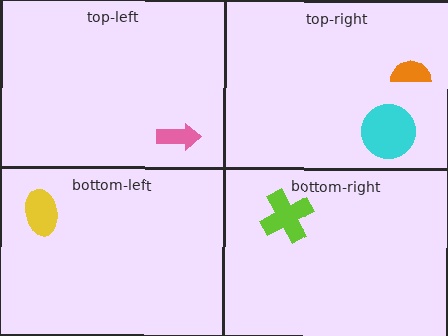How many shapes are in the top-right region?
2.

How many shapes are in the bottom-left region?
1.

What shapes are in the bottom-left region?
The yellow ellipse.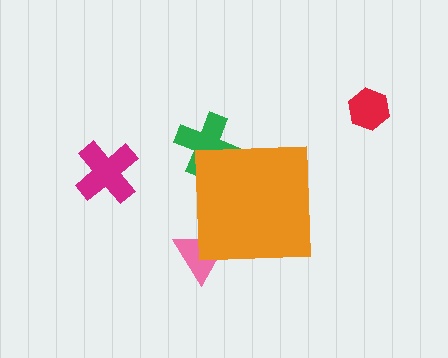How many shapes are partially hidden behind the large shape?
2 shapes are partially hidden.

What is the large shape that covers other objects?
An orange square.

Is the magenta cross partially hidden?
No, the magenta cross is fully visible.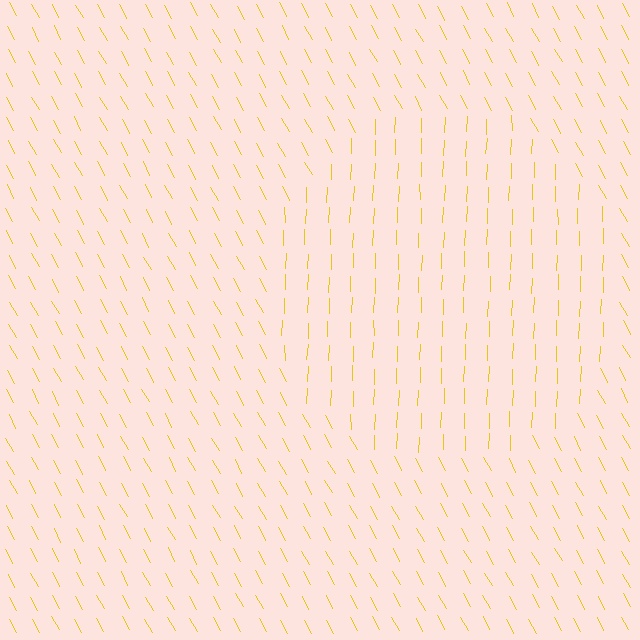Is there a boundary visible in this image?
Yes, there is a texture boundary formed by a change in line orientation.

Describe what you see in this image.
The image is filled with small yellow line segments. A circle region in the image has lines oriented differently from the surrounding lines, creating a visible texture boundary.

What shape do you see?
I see a circle.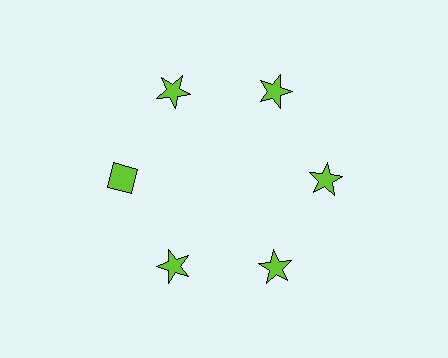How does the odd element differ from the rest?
It has a different shape: diamond instead of star.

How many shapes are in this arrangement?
There are 6 shapes arranged in a ring pattern.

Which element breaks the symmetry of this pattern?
The lime diamond at roughly the 9 o'clock position breaks the symmetry. All other shapes are lime stars.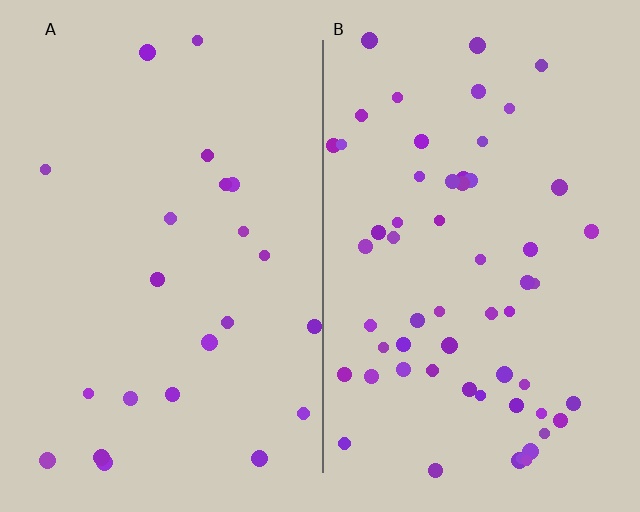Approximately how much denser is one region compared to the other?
Approximately 2.6× — region B over region A.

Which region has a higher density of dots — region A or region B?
B (the right).